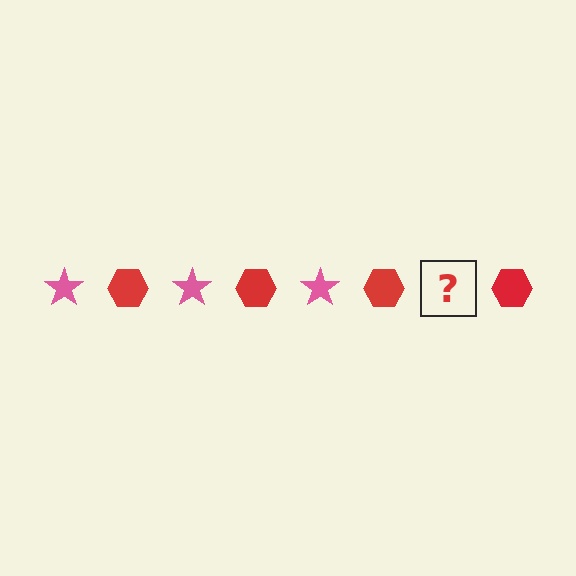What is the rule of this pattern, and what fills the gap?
The rule is that the pattern alternates between pink star and red hexagon. The gap should be filled with a pink star.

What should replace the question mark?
The question mark should be replaced with a pink star.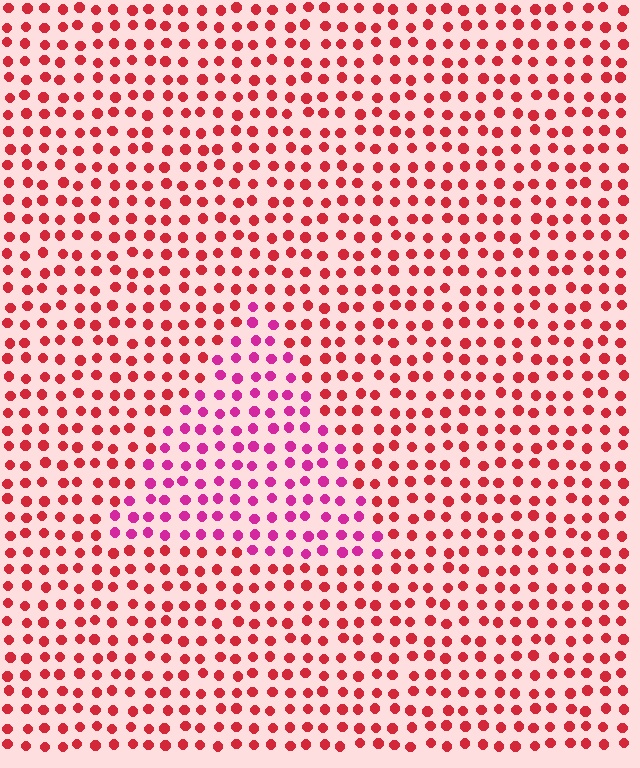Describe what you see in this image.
The image is filled with small red elements in a uniform arrangement. A triangle-shaped region is visible where the elements are tinted to a slightly different hue, forming a subtle color boundary.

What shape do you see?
I see a triangle.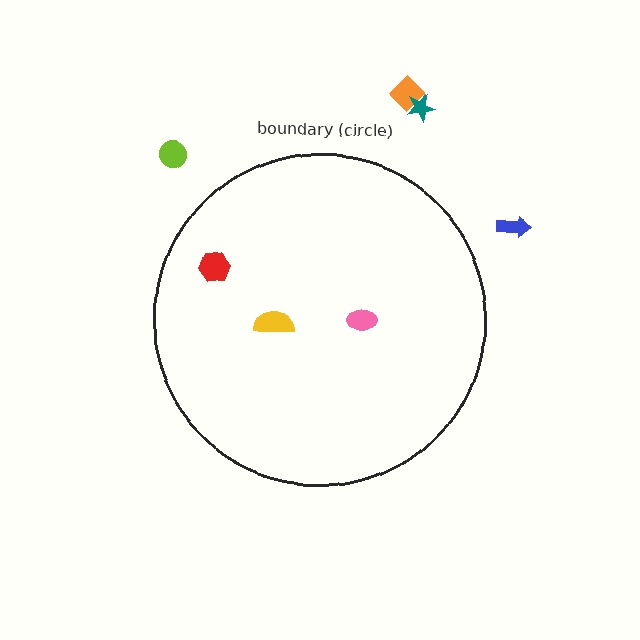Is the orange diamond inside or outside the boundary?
Outside.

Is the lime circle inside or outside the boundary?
Outside.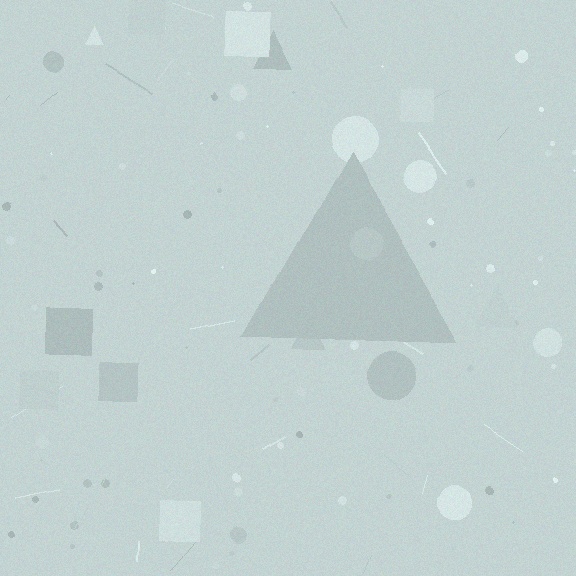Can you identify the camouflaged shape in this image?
The camouflaged shape is a triangle.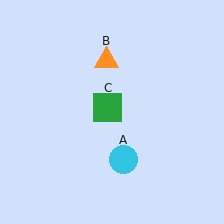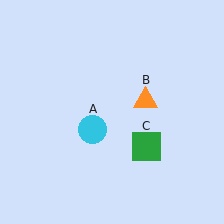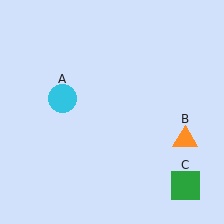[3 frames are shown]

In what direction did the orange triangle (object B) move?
The orange triangle (object B) moved down and to the right.